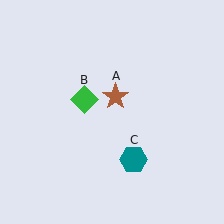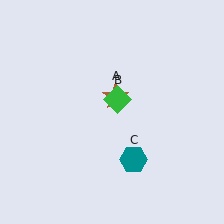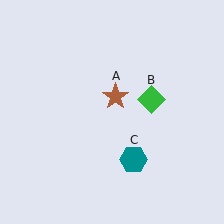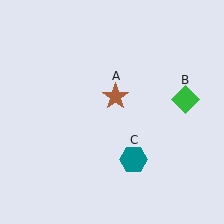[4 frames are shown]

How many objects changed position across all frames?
1 object changed position: green diamond (object B).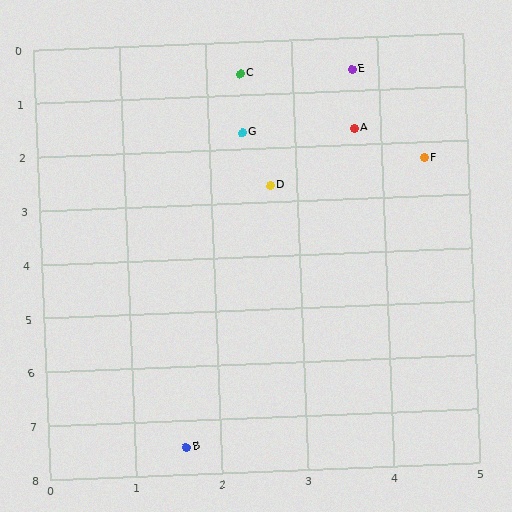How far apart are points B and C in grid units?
Points B and C are about 6.9 grid units apart.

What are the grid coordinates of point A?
Point A is at approximately (3.7, 1.7).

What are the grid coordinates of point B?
Point B is at approximately (1.6, 7.5).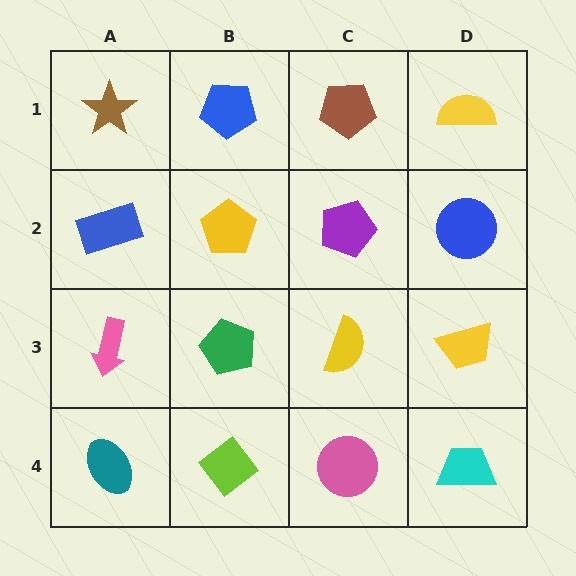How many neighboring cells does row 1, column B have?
3.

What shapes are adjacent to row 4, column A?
A pink arrow (row 3, column A), a lime diamond (row 4, column B).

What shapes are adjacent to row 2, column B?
A blue pentagon (row 1, column B), a green pentagon (row 3, column B), a blue rectangle (row 2, column A), a purple pentagon (row 2, column C).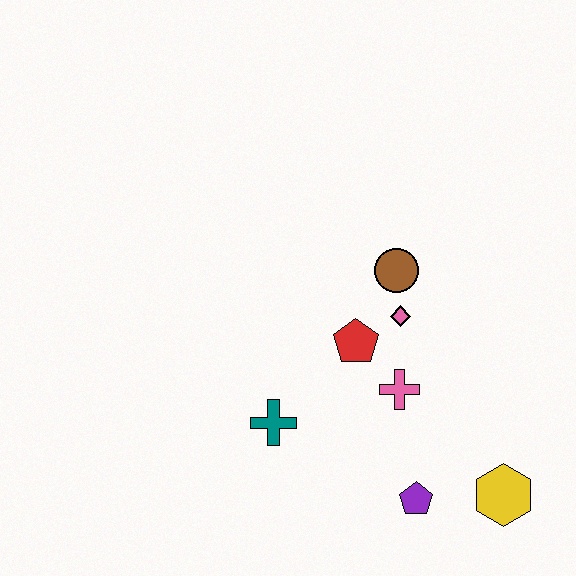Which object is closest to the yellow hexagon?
The purple pentagon is closest to the yellow hexagon.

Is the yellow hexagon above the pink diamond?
No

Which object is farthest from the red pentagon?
The yellow hexagon is farthest from the red pentagon.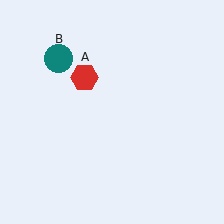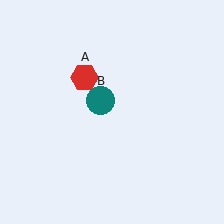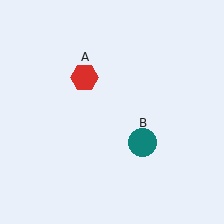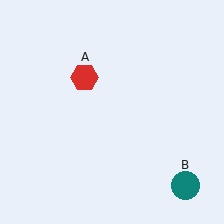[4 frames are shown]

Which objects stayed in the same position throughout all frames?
Red hexagon (object A) remained stationary.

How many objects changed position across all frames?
1 object changed position: teal circle (object B).